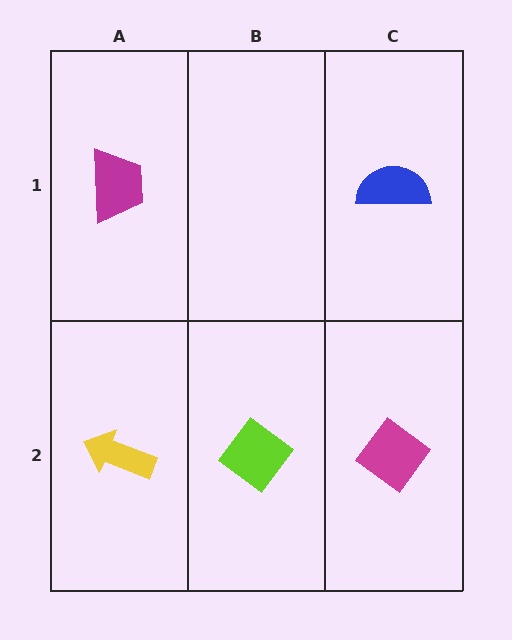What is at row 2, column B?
A lime diamond.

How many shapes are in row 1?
2 shapes.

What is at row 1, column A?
A magenta trapezoid.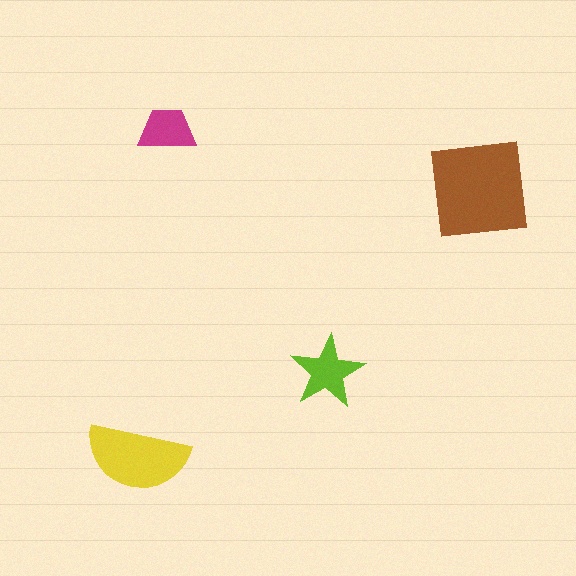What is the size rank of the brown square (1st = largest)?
1st.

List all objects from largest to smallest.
The brown square, the yellow semicircle, the lime star, the magenta trapezoid.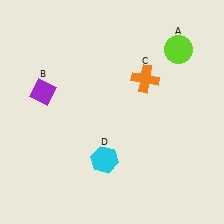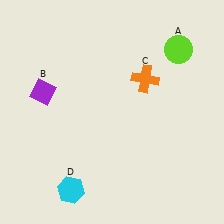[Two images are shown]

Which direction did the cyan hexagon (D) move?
The cyan hexagon (D) moved left.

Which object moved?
The cyan hexagon (D) moved left.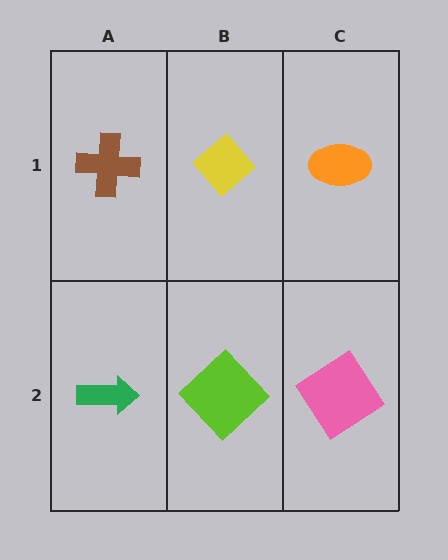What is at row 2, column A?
A green arrow.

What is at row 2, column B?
A lime diamond.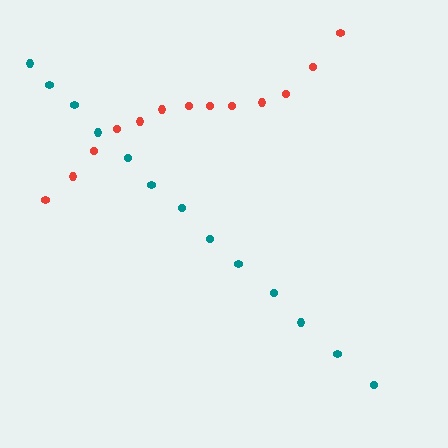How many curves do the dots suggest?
There are 2 distinct paths.